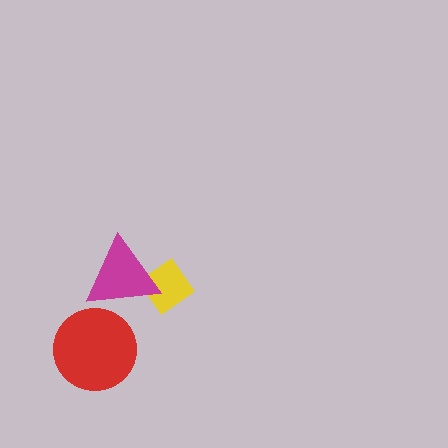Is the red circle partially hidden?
No, no other shape covers it.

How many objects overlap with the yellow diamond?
1 object overlaps with the yellow diamond.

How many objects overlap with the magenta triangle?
1 object overlaps with the magenta triangle.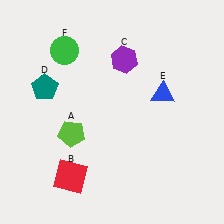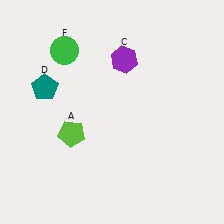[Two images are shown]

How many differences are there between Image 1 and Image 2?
There are 2 differences between the two images.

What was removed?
The red square (B), the blue triangle (E) were removed in Image 2.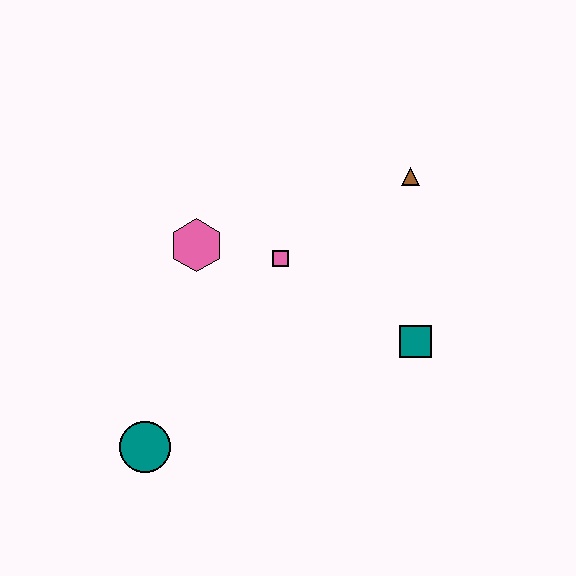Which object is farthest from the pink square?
The teal circle is farthest from the pink square.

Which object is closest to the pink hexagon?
The pink square is closest to the pink hexagon.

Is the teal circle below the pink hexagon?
Yes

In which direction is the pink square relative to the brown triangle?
The pink square is to the left of the brown triangle.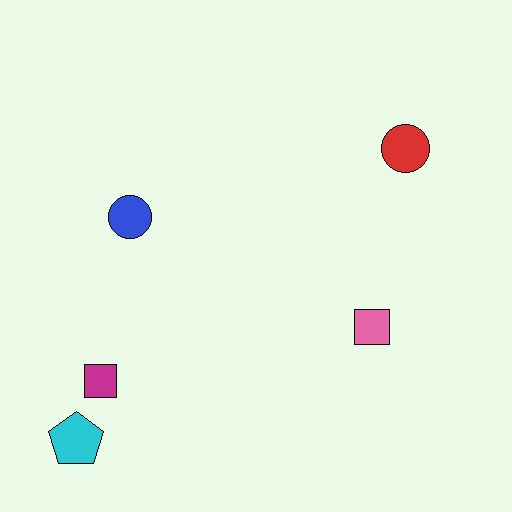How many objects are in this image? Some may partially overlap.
There are 5 objects.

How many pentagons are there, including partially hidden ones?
There is 1 pentagon.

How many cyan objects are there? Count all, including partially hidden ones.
There is 1 cyan object.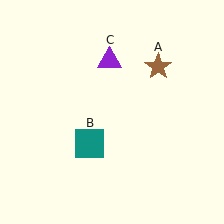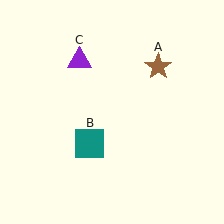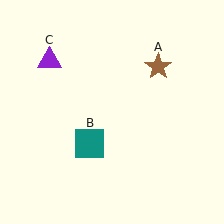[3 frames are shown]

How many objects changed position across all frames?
1 object changed position: purple triangle (object C).